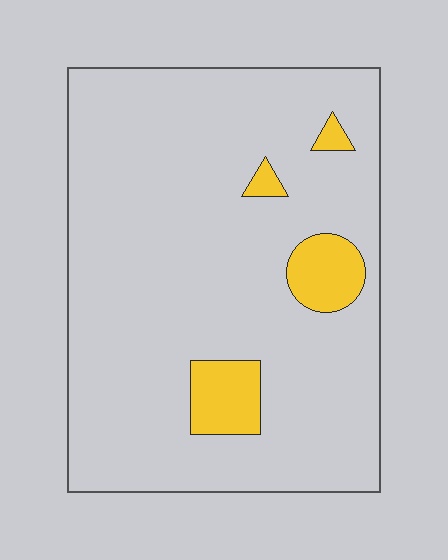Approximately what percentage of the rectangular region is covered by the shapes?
Approximately 10%.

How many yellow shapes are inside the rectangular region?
4.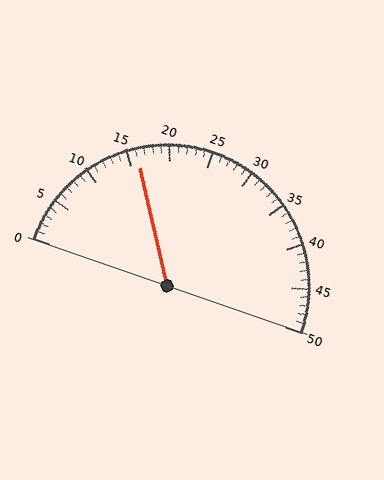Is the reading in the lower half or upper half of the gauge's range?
The reading is in the lower half of the range (0 to 50).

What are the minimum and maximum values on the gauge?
The gauge ranges from 0 to 50.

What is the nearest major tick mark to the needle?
The nearest major tick mark is 15.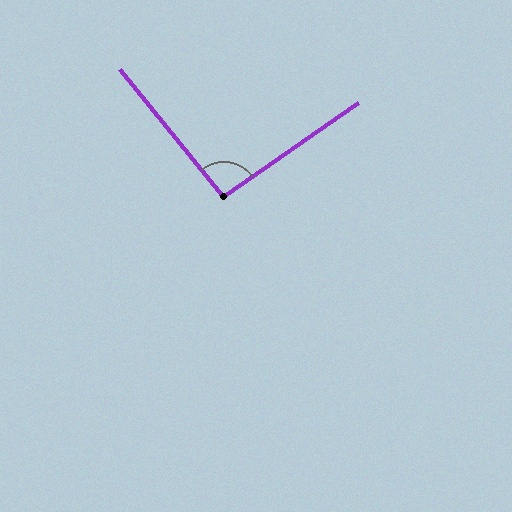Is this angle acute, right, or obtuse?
It is approximately a right angle.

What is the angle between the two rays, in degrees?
Approximately 94 degrees.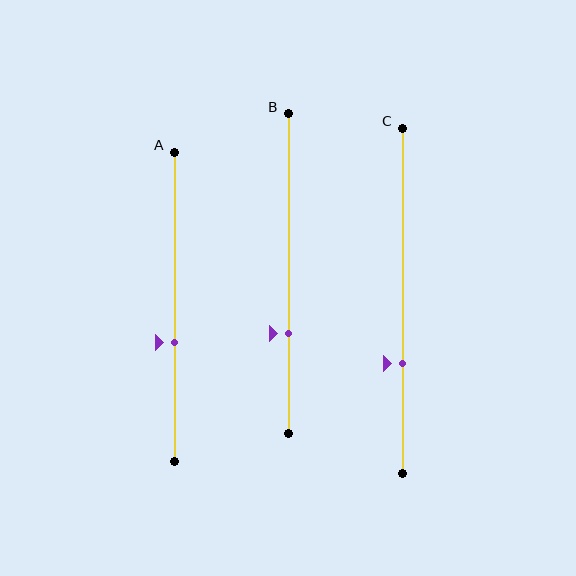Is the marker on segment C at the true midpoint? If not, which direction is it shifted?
No, the marker on segment C is shifted downward by about 18% of the segment length.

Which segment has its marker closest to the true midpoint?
Segment A has its marker closest to the true midpoint.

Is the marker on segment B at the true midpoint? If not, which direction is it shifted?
No, the marker on segment B is shifted downward by about 19% of the segment length.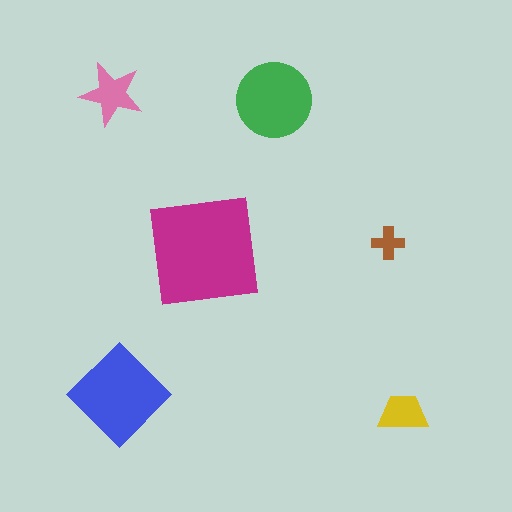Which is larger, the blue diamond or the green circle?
The blue diamond.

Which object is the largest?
The magenta square.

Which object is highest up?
The pink star is topmost.